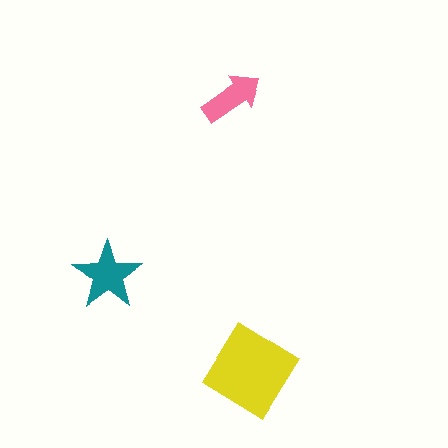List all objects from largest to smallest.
The yellow diamond, the teal star, the pink arrow.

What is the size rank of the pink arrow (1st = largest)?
3rd.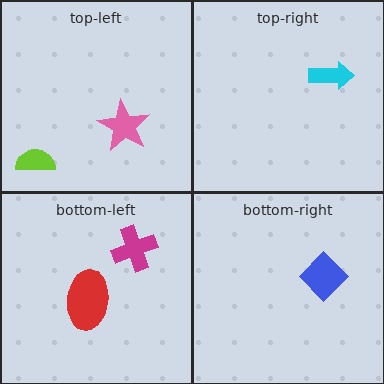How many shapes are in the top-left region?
2.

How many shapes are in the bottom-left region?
2.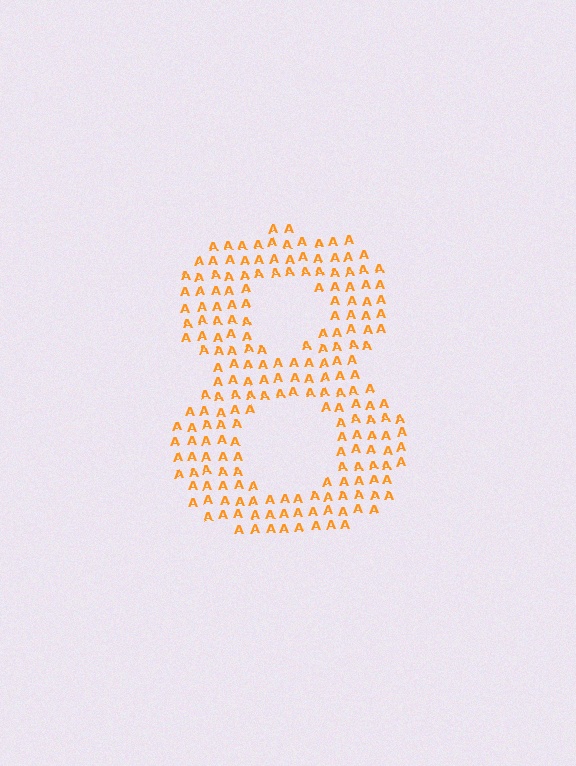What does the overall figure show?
The overall figure shows the digit 8.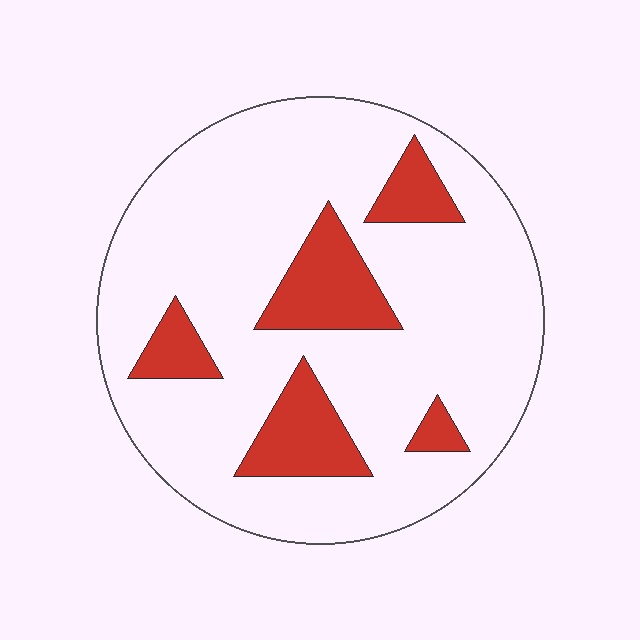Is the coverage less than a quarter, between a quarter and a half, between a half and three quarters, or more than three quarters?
Less than a quarter.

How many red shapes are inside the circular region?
5.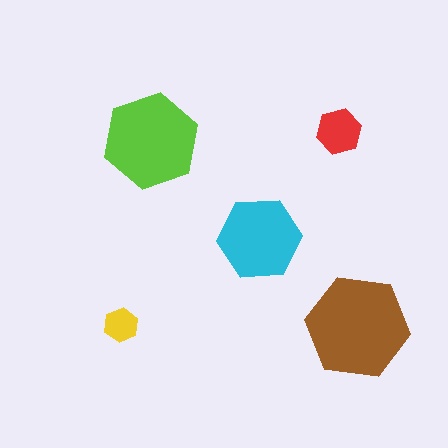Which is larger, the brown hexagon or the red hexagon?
The brown one.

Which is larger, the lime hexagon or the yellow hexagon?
The lime one.